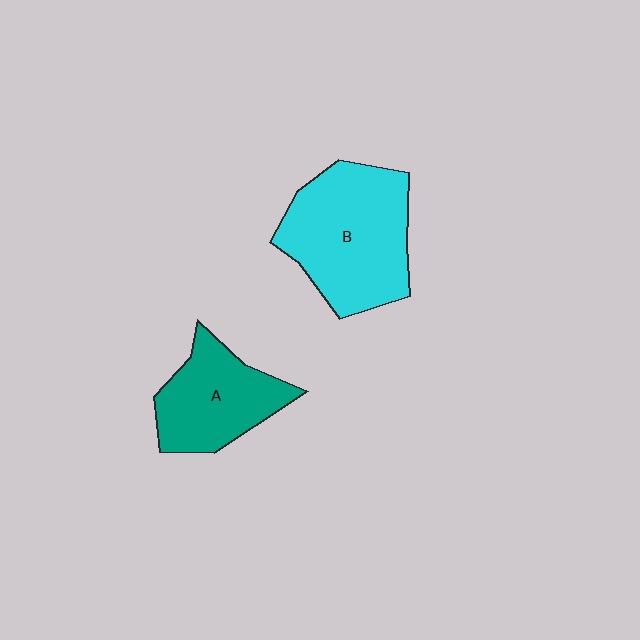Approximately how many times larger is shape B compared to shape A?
Approximately 1.5 times.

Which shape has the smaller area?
Shape A (teal).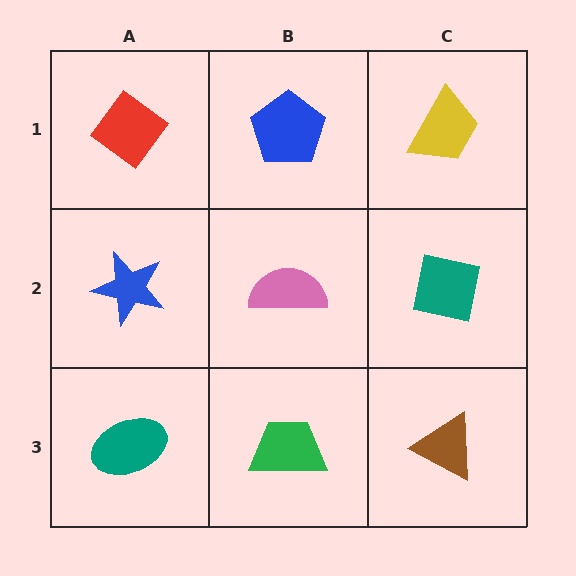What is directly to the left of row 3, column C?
A green trapezoid.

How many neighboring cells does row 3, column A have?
2.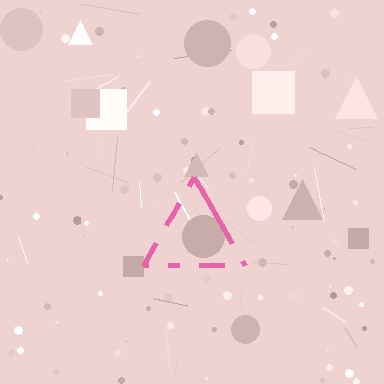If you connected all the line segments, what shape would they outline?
They would outline a triangle.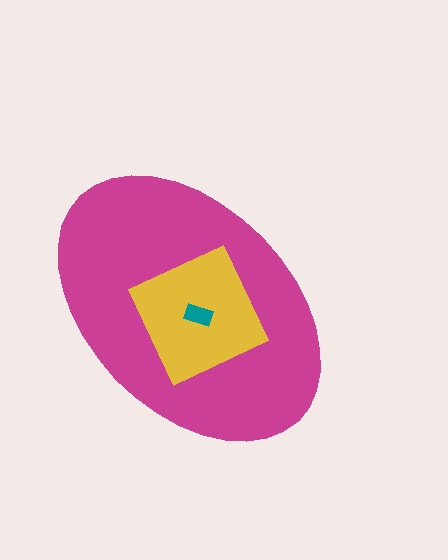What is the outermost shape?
The magenta ellipse.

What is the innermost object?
The teal rectangle.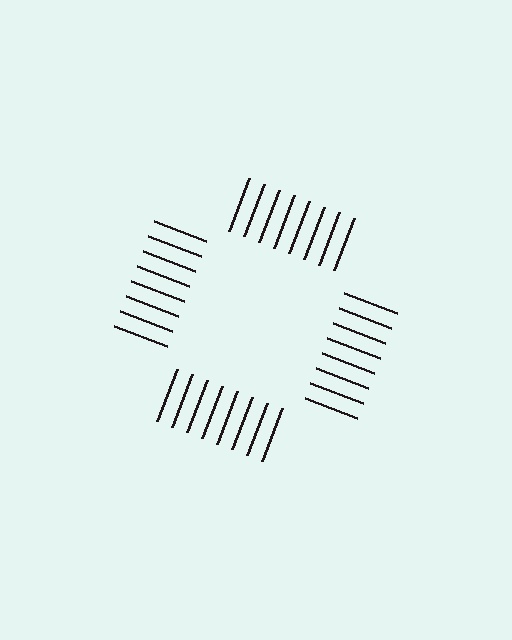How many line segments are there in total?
32 — 8 along each of the 4 edges.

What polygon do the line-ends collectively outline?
An illusory square — the line segments terminate on its edges but no continuous stroke is drawn.